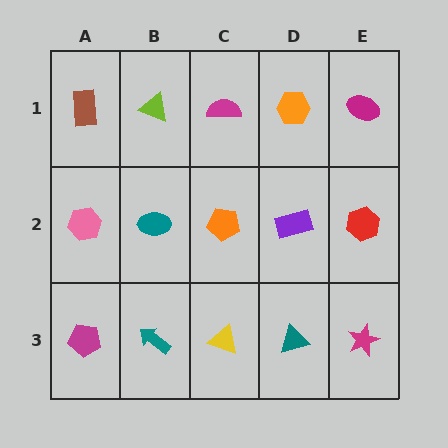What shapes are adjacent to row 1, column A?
A pink hexagon (row 2, column A), a lime triangle (row 1, column B).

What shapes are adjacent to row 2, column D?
An orange hexagon (row 1, column D), a teal triangle (row 3, column D), an orange pentagon (row 2, column C), a red hexagon (row 2, column E).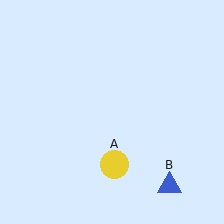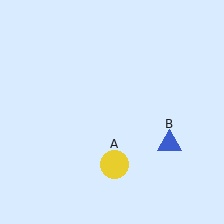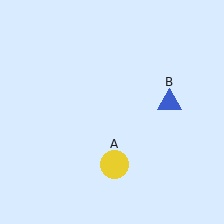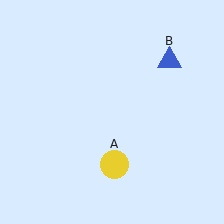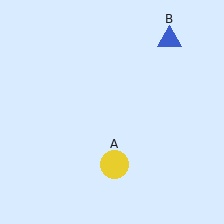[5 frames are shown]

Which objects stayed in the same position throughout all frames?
Yellow circle (object A) remained stationary.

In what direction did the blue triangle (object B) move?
The blue triangle (object B) moved up.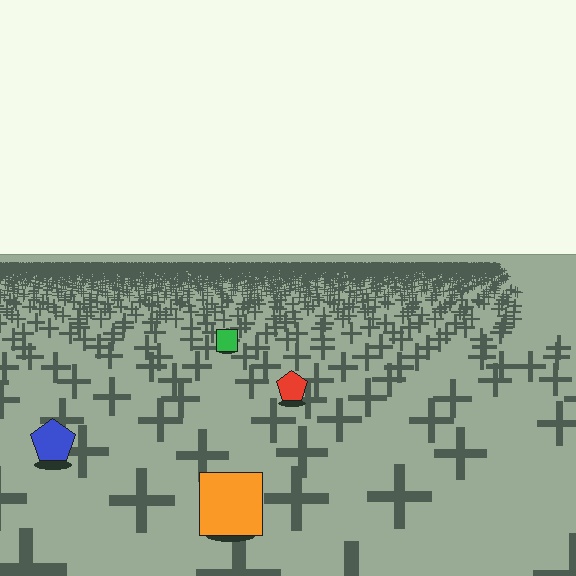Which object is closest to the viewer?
The orange square is closest. The texture marks near it are larger and more spread out.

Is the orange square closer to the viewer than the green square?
Yes. The orange square is closer — you can tell from the texture gradient: the ground texture is coarser near it.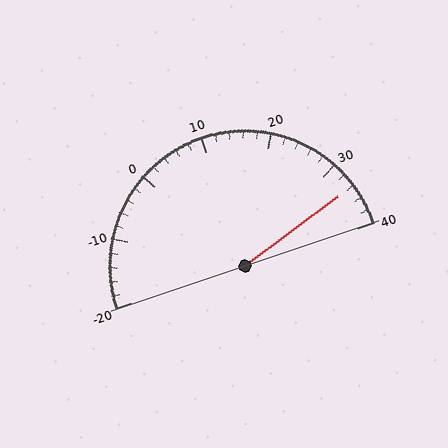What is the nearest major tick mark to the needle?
The nearest major tick mark is 30.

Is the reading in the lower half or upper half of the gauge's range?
The reading is in the upper half of the range (-20 to 40).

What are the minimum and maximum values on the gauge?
The gauge ranges from -20 to 40.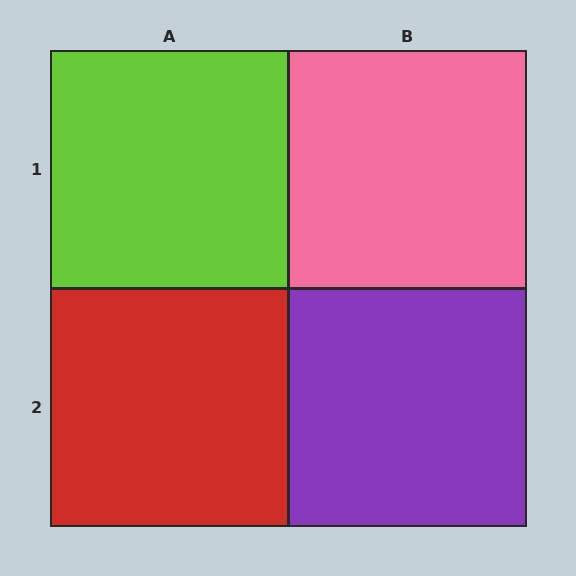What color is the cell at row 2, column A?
Red.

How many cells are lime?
1 cell is lime.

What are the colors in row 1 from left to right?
Lime, pink.